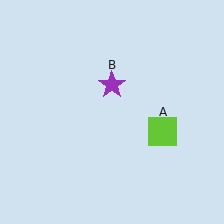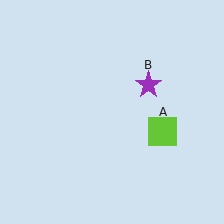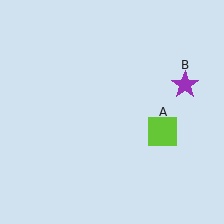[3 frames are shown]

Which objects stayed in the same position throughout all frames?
Lime square (object A) remained stationary.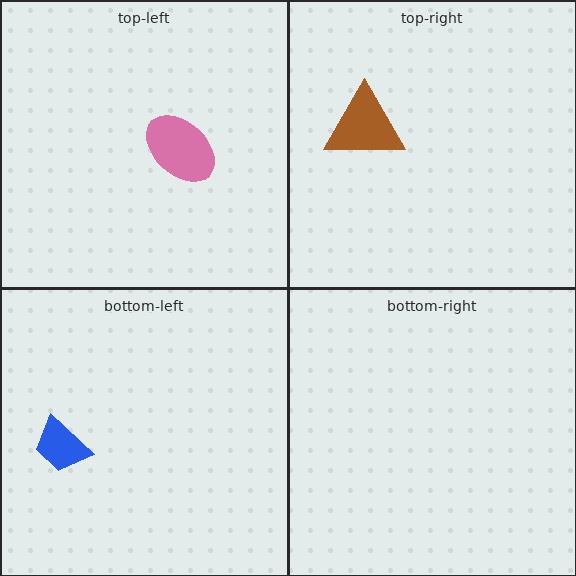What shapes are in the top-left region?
The pink ellipse.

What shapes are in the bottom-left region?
The blue trapezoid.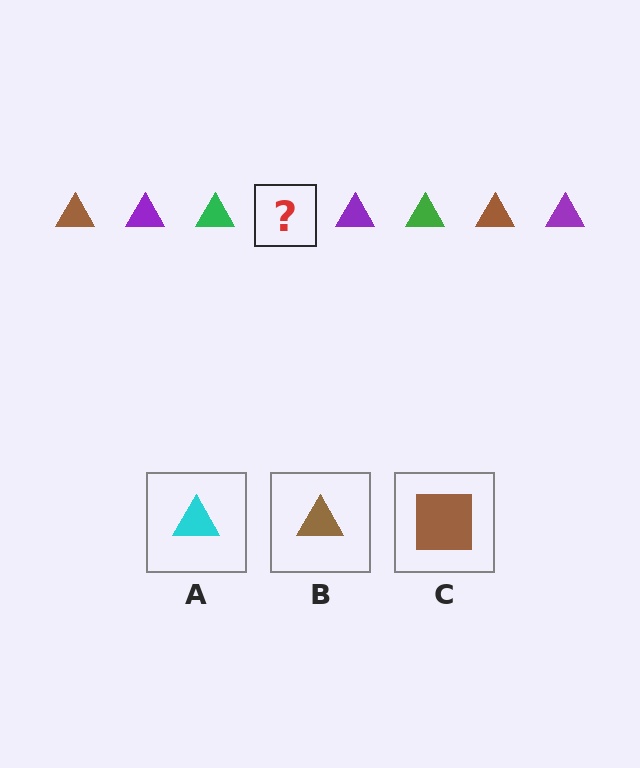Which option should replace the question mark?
Option B.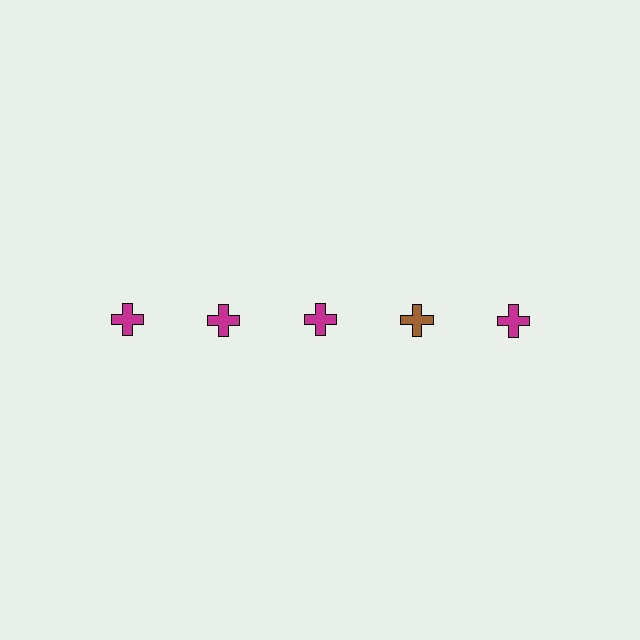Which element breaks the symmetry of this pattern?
The brown cross in the top row, second from right column breaks the symmetry. All other shapes are magenta crosses.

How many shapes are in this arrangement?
There are 5 shapes arranged in a grid pattern.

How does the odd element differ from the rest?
It has a different color: brown instead of magenta.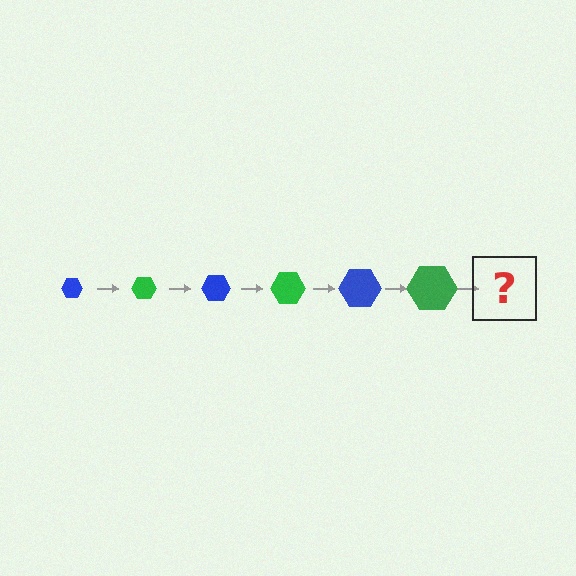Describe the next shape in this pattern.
It should be a blue hexagon, larger than the previous one.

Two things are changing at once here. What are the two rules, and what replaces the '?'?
The two rules are that the hexagon grows larger each step and the color cycles through blue and green. The '?' should be a blue hexagon, larger than the previous one.